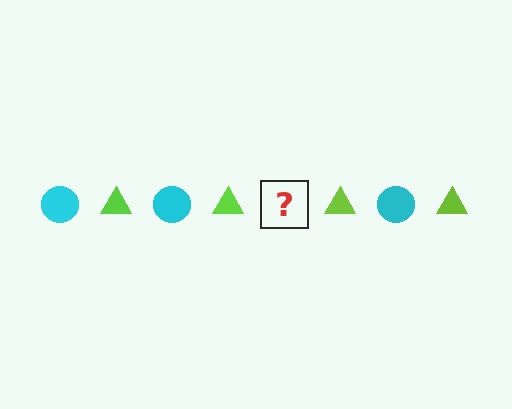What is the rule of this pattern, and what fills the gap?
The rule is that the pattern alternates between cyan circle and lime triangle. The gap should be filled with a cyan circle.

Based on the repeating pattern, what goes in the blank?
The blank should be a cyan circle.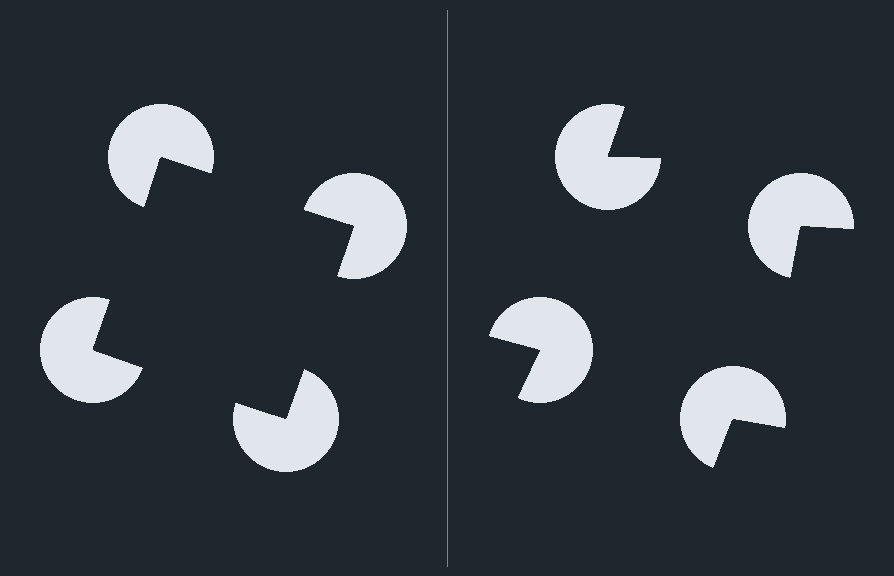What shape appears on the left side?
An illusory square.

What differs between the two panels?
The pac-man discs are positioned identically on both sides; only the wedge orientations differ. On the left they align to a square; on the right they are misaligned.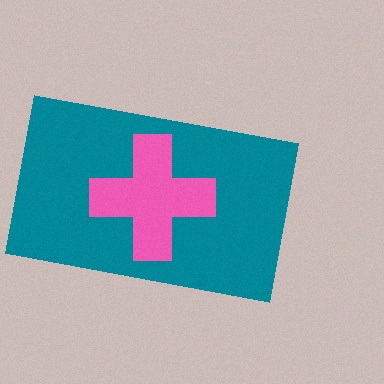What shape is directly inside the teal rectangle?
The pink cross.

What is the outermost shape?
The teal rectangle.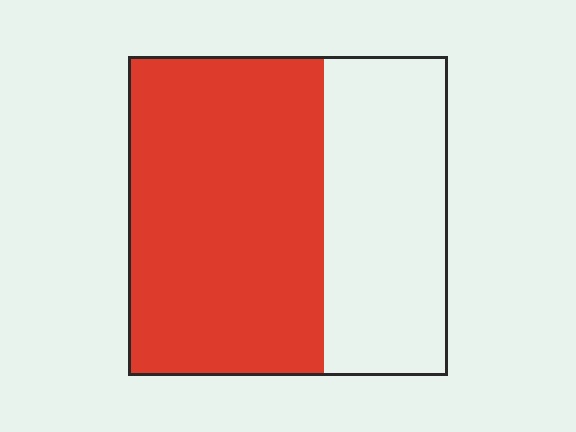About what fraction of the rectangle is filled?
About five eighths (5/8).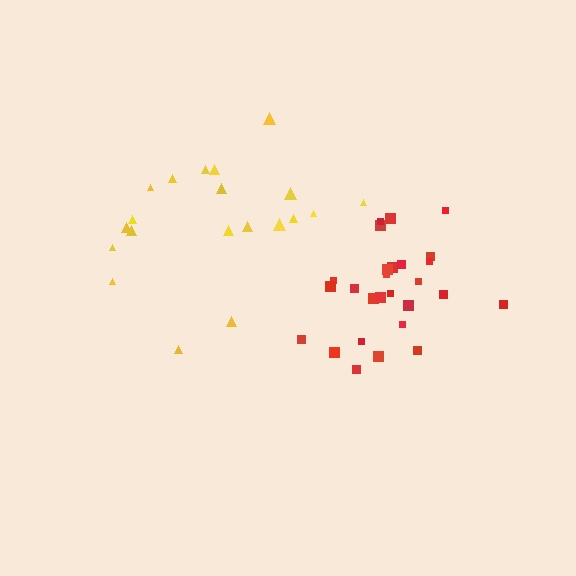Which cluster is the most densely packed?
Red.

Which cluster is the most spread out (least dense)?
Yellow.